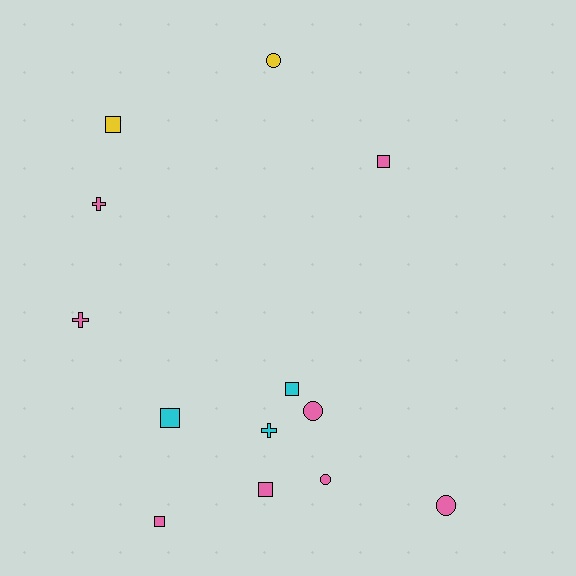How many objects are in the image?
There are 13 objects.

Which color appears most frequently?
Pink, with 8 objects.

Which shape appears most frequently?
Square, with 6 objects.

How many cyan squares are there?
There are 2 cyan squares.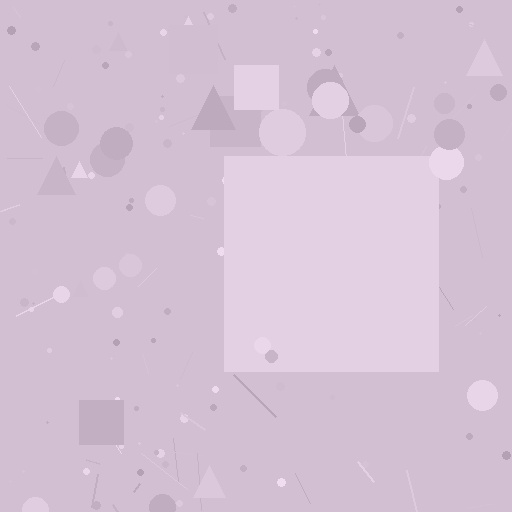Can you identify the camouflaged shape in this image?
The camouflaged shape is a square.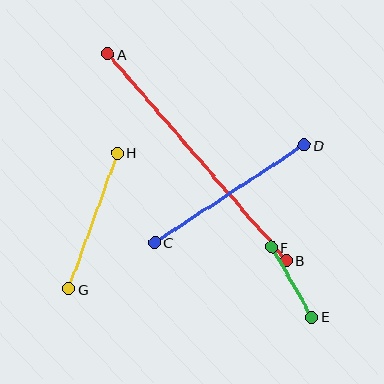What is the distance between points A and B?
The distance is approximately 273 pixels.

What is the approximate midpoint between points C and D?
The midpoint is at approximately (229, 194) pixels.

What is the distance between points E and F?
The distance is approximately 80 pixels.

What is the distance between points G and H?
The distance is approximately 145 pixels.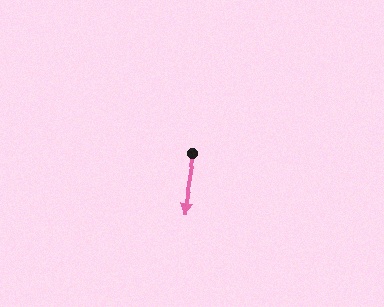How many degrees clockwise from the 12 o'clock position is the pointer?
Approximately 188 degrees.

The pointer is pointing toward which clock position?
Roughly 6 o'clock.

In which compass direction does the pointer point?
South.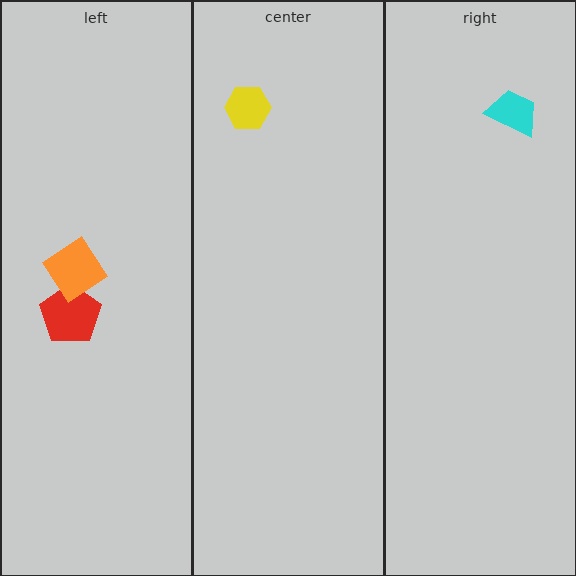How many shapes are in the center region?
1.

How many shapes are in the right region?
1.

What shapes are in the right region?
The cyan trapezoid.